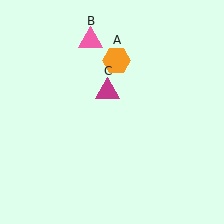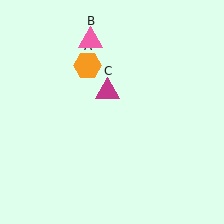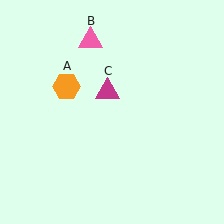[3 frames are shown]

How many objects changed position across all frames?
1 object changed position: orange hexagon (object A).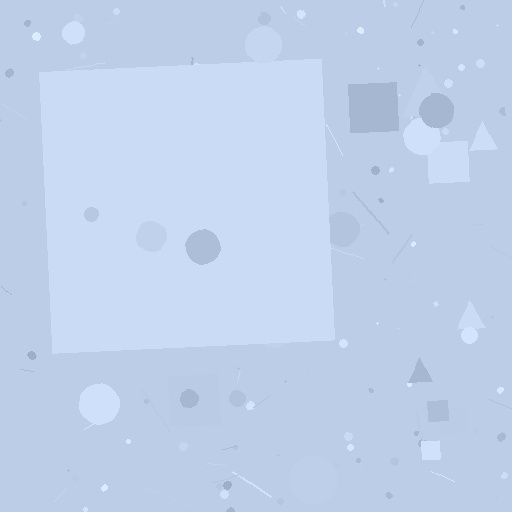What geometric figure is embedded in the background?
A square is embedded in the background.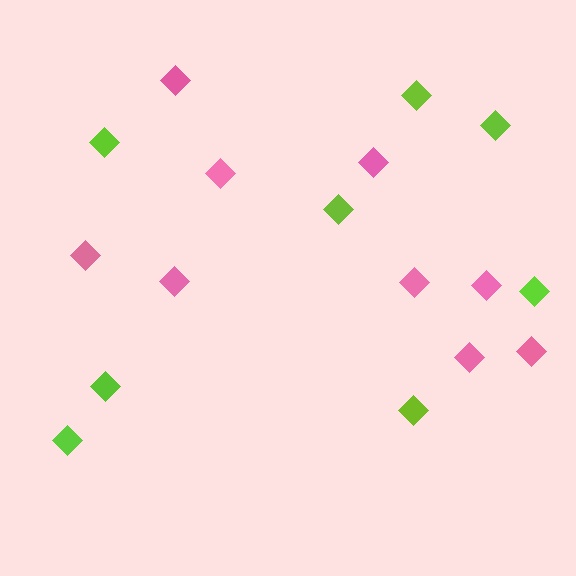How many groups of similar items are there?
There are 2 groups: one group of pink diamonds (9) and one group of lime diamonds (8).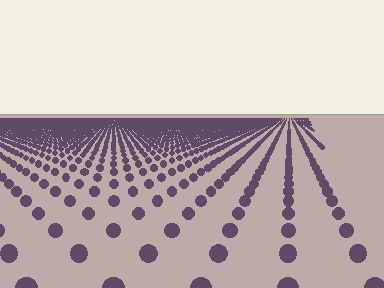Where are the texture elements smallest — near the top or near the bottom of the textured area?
Near the top.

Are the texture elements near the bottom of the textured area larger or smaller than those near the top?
Larger. Near the bottom, elements are closer to the viewer and appear at a bigger on-screen size.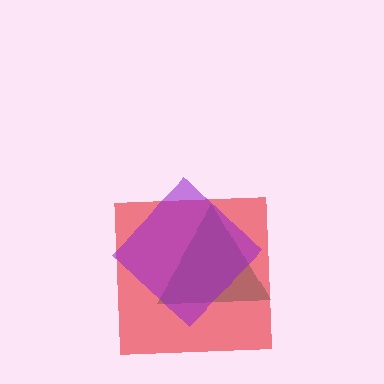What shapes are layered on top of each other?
The layered shapes are: a teal triangle, a red square, a purple diamond.